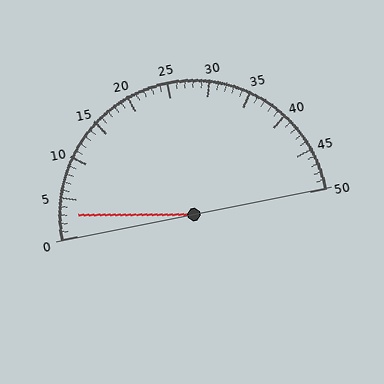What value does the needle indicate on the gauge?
The needle indicates approximately 3.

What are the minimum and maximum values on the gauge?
The gauge ranges from 0 to 50.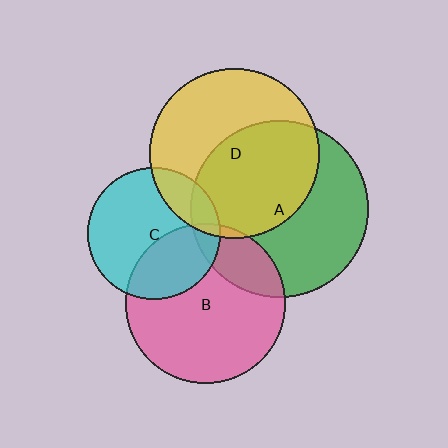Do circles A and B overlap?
Yes.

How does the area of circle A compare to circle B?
Approximately 1.2 times.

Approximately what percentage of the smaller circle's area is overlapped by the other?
Approximately 20%.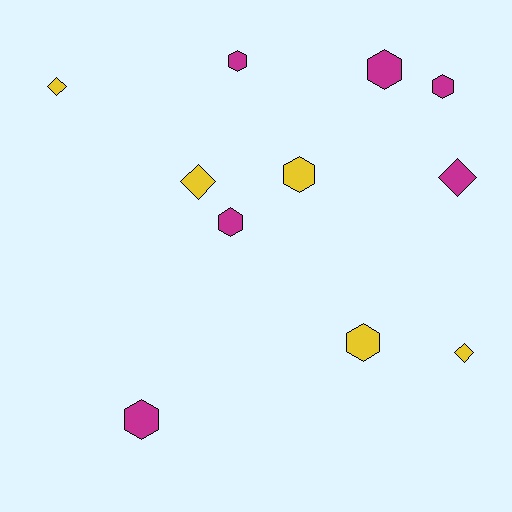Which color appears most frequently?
Magenta, with 6 objects.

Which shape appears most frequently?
Hexagon, with 7 objects.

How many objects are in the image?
There are 11 objects.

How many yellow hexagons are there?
There are 2 yellow hexagons.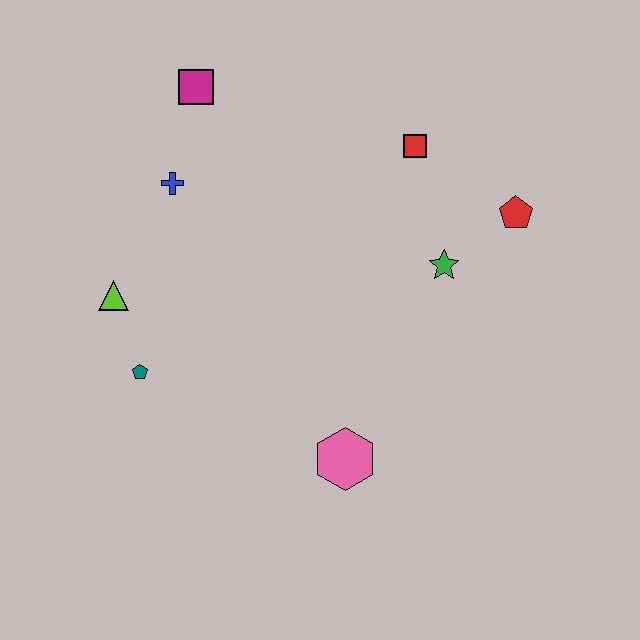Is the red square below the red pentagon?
No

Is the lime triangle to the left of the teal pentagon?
Yes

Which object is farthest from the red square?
The teal pentagon is farthest from the red square.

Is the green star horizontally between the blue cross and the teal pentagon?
No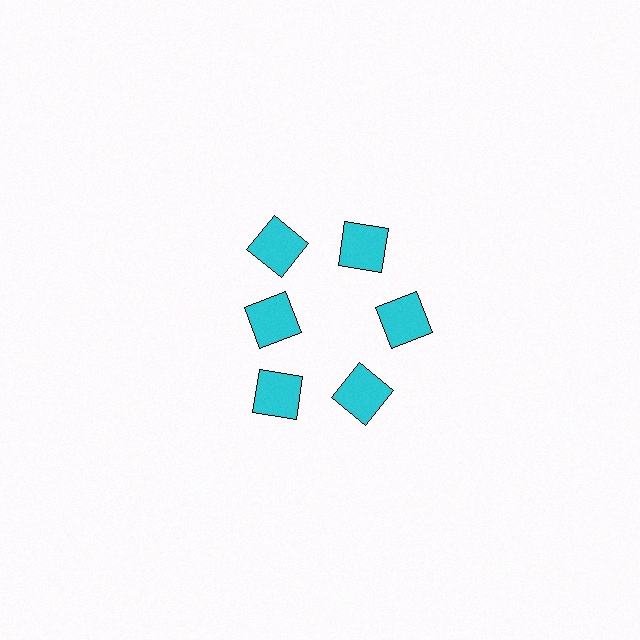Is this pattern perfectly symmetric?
No. The 6 cyan squares are arranged in a ring, but one element near the 9 o'clock position is pulled inward toward the center, breaking the 6-fold rotational symmetry.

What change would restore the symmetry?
The symmetry would be restored by moving it outward, back onto the ring so that all 6 squares sit at equal angles and equal distance from the center.